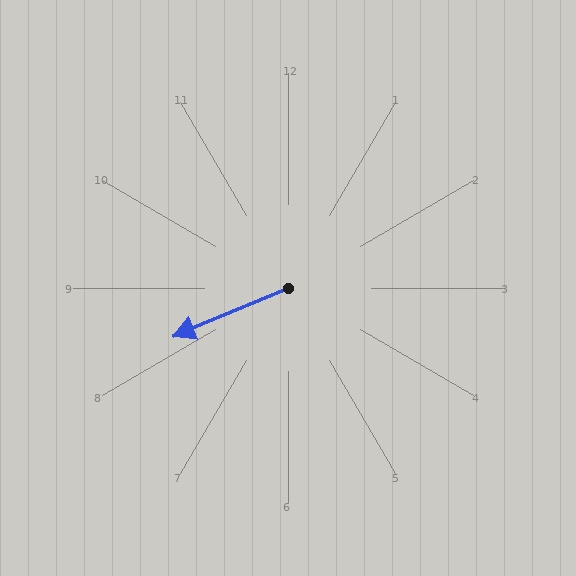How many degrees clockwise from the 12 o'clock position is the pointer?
Approximately 247 degrees.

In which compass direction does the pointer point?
Southwest.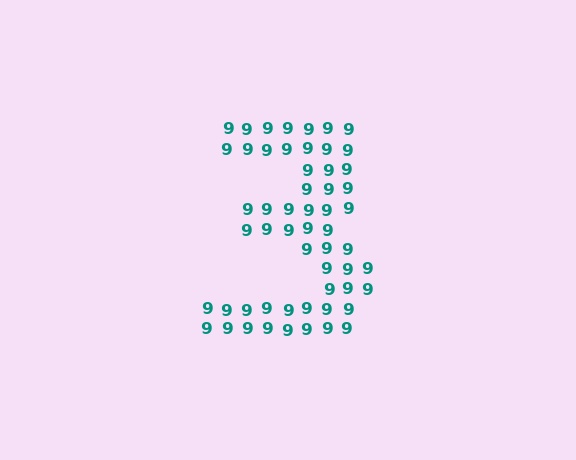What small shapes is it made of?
It is made of small digit 9's.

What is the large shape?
The large shape is the digit 3.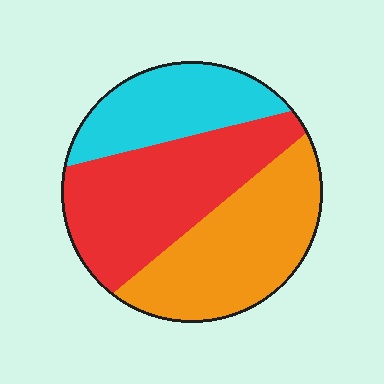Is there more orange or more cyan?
Orange.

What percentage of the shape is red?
Red covers around 40% of the shape.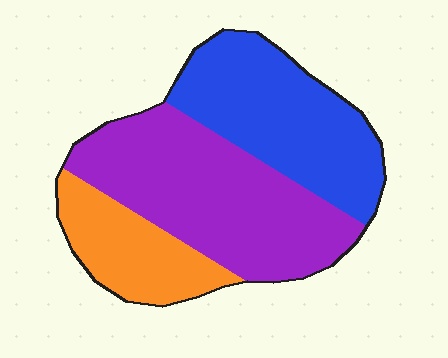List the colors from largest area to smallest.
From largest to smallest: purple, blue, orange.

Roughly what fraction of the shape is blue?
Blue takes up about one third (1/3) of the shape.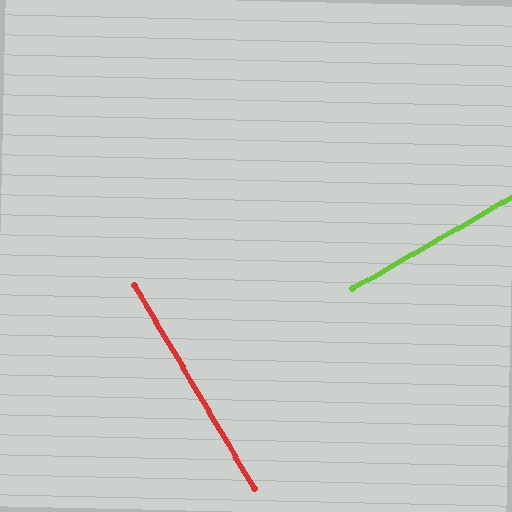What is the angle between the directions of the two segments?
Approximately 89 degrees.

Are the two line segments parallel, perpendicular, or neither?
Perpendicular — they meet at approximately 89°.